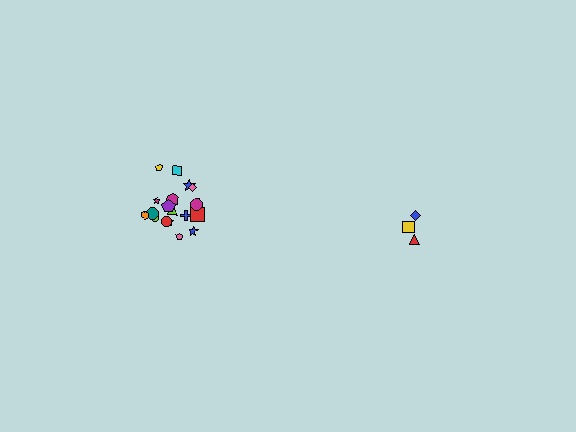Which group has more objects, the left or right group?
The left group.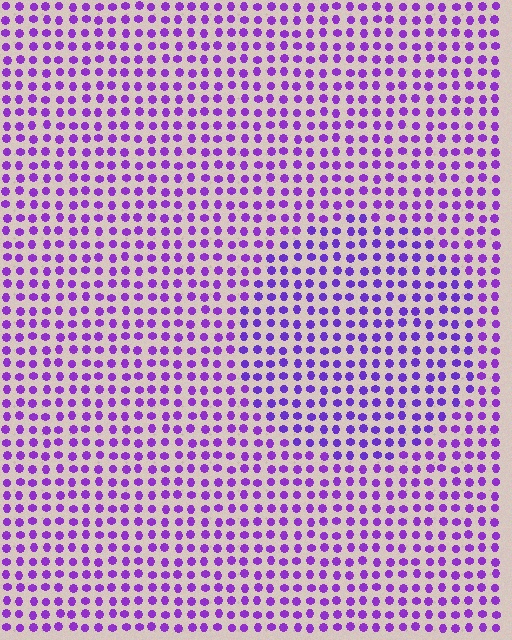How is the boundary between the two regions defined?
The boundary is defined purely by a slight shift in hue (about 16 degrees). Spacing, size, and orientation are identical on both sides.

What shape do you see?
I see a circle.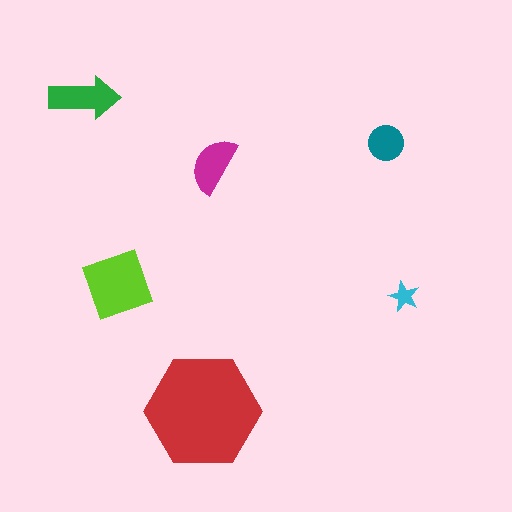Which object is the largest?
The red hexagon.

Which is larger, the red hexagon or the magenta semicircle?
The red hexagon.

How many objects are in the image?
There are 6 objects in the image.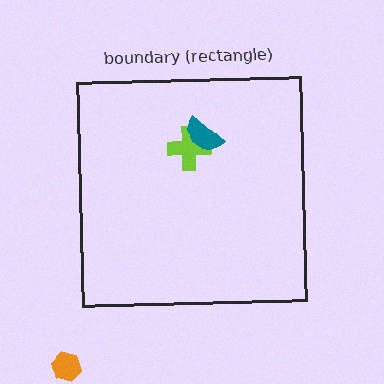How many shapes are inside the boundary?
2 inside, 1 outside.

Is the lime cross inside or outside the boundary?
Inside.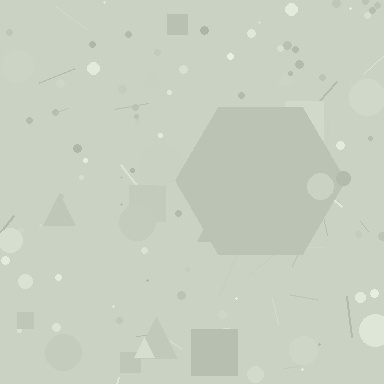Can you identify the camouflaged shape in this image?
The camouflaged shape is a hexagon.